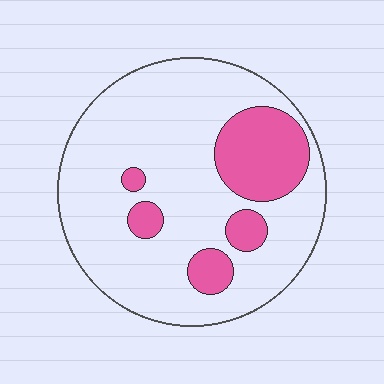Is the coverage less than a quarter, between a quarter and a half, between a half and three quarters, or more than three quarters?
Less than a quarter.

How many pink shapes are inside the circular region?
5.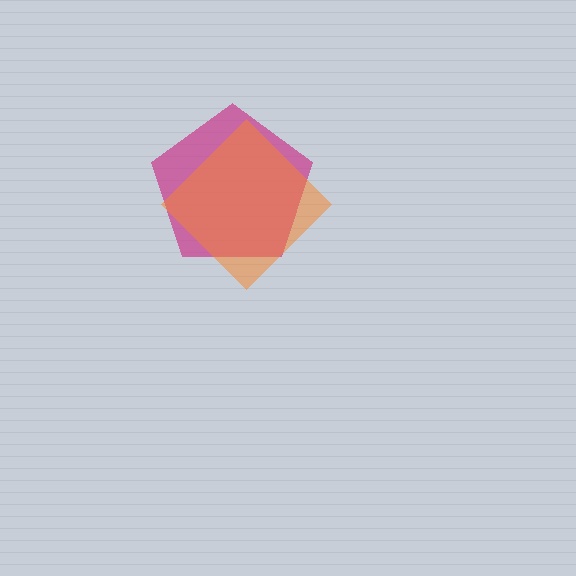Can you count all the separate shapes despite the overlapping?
Yes, there are 2 separate shapes.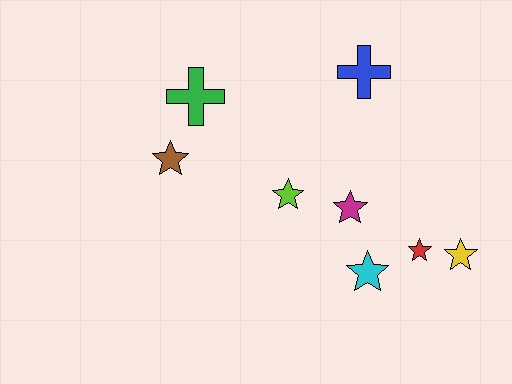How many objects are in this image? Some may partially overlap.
There are 8 objects.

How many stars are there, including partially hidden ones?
There are 6 stars.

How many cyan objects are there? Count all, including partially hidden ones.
There is 1 cyan object.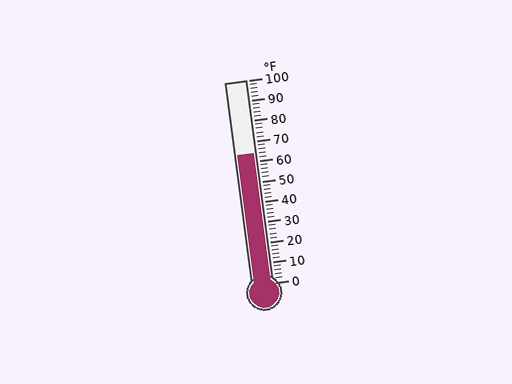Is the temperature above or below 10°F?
The temperature is above 10°F.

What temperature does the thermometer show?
The thermometer shows approximately 64°F.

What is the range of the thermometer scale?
The thermometer scale ranges from 0°F to 100°F.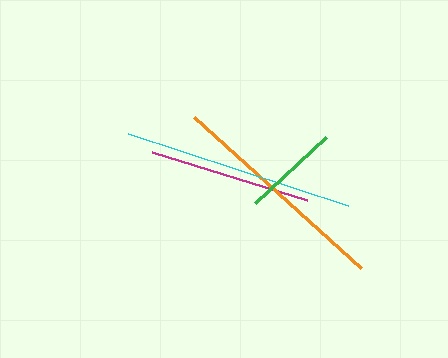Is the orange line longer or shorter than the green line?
The orange line is longer than the green line.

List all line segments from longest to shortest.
From longest to shortest: cyan, orange, magenta, green.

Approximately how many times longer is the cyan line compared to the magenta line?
The cyan line is approximately 1.4 times the length of the magenta line.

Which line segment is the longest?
The cyan line is the longest at approximately 232 pixels.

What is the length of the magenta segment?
The magenta segment is approximately 162 pixels long.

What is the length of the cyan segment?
The cyan segment is approximately 232 pixels long.